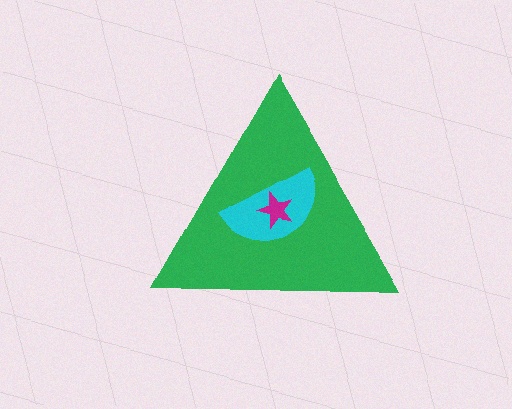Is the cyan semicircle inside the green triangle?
Yes.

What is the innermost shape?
The magenta star.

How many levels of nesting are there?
3.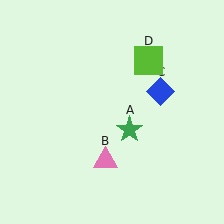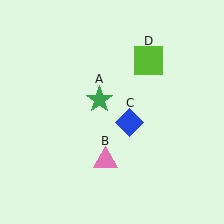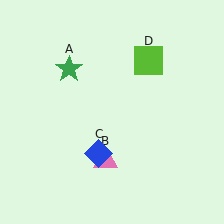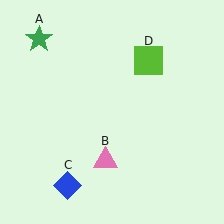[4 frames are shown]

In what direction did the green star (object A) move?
The green star (object A) moved up and to the left.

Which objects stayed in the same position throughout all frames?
Pink triangle (object B) and lime square (object D) remained stationary.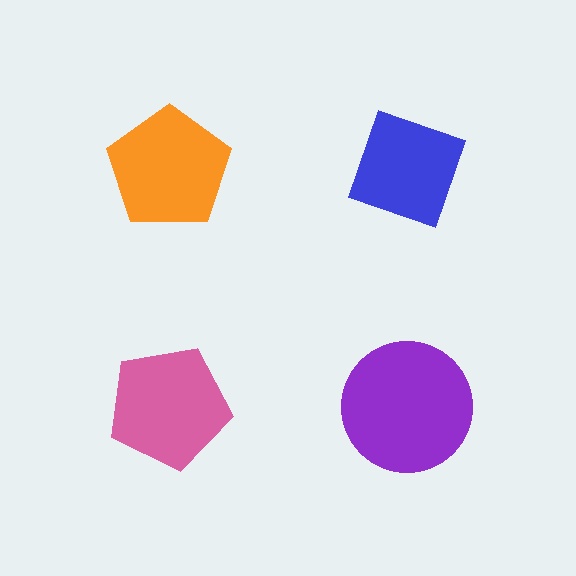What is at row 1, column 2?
A blue diamond.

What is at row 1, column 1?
An orange pentagon.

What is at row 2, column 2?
A purple circle.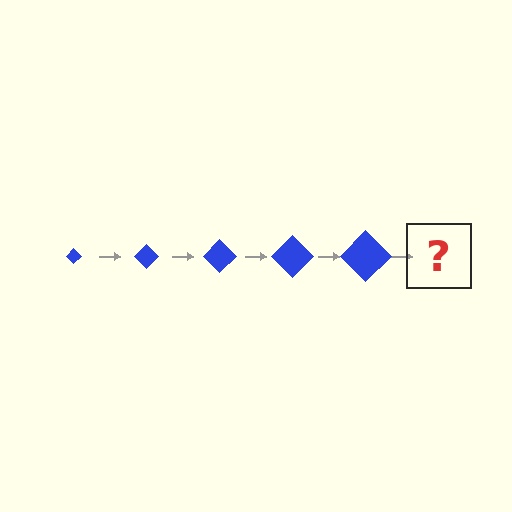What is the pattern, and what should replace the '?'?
The pattern is that the diamond gets progressively larger each step. The '?' should be a blue diamond, larger than the previous one.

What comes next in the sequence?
The next element should be a blue diamond, larger than the previous one.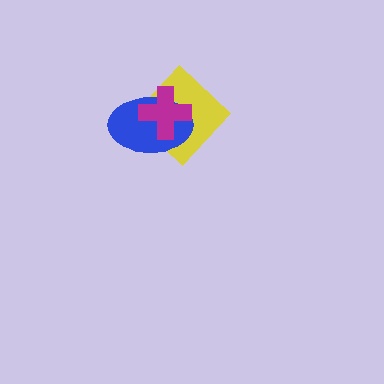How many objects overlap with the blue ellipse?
2 objects overlap with the blue ellipse.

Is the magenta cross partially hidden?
No, no other shape covers it.